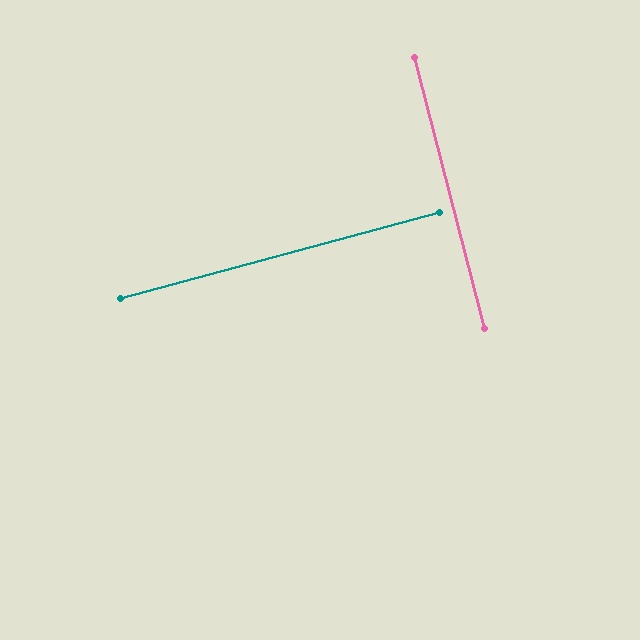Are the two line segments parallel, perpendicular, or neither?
Perpendicular — they meet at approximately 89°.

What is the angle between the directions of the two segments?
Approximately 89 degrees.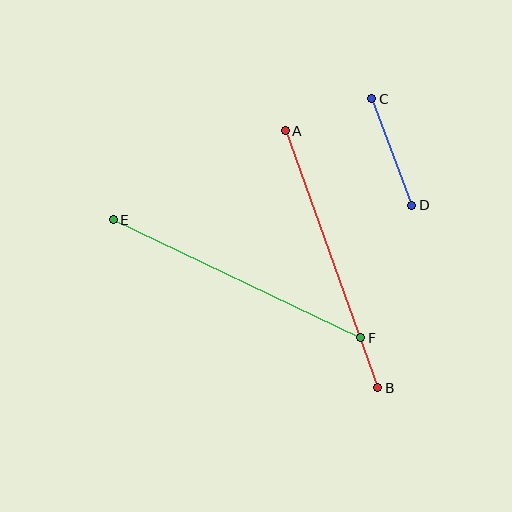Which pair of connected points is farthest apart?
Points E and F are farthest apart.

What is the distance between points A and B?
The distance is approximately 273 pixels.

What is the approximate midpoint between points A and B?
The midpoint is at approximately (332, 259) pixels.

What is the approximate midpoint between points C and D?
The midpoint is at approximately (392, 152) pixels.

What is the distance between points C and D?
The distance is approximately 114 pixels.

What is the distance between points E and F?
The distance is approximately 274 pixels.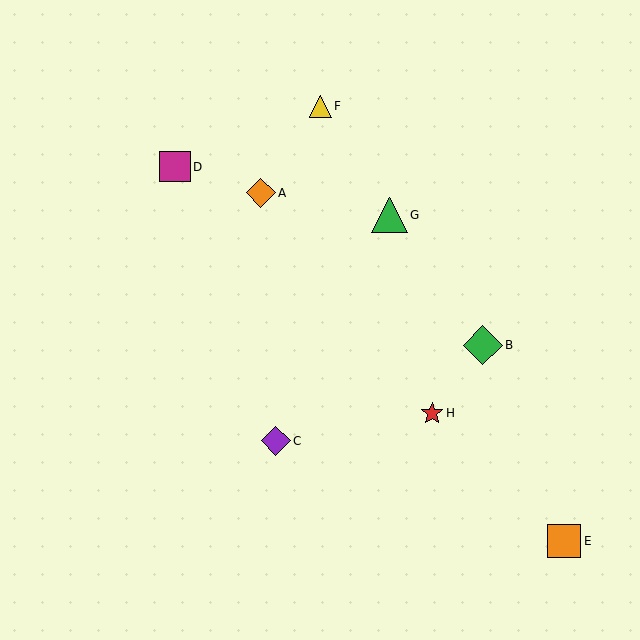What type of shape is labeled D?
Shape D is a magenta square.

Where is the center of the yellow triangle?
The center of the yellow triangle is at (320, 106).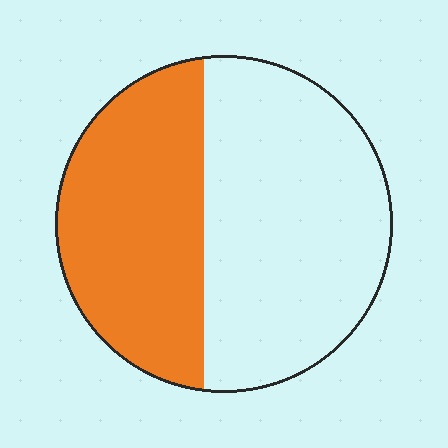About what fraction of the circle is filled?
About two fifths (2/5).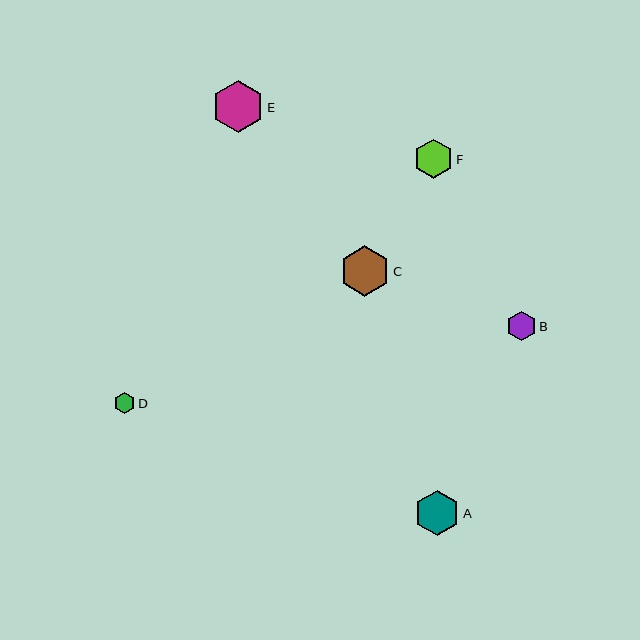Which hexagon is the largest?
Hexagon E is the largest with a size of approximately 53 pixels.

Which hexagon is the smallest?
Hexagon D is the smallest with a size of approximately 21 pixels.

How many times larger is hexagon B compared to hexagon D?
Hexagon B is approximately 1.4 times the size of hexagon D.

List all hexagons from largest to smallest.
From largest to smallest: E, C, A, F, B, D.